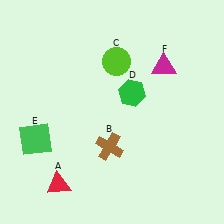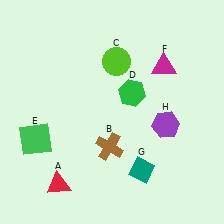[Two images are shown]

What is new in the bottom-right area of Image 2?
A purple hexagon (H) was added in the bottom-right area of Image 2.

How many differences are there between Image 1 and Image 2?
There are 2 differences between the two images.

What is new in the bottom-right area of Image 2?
A teal diamond (G) was added in the bottom-right area of Image 2.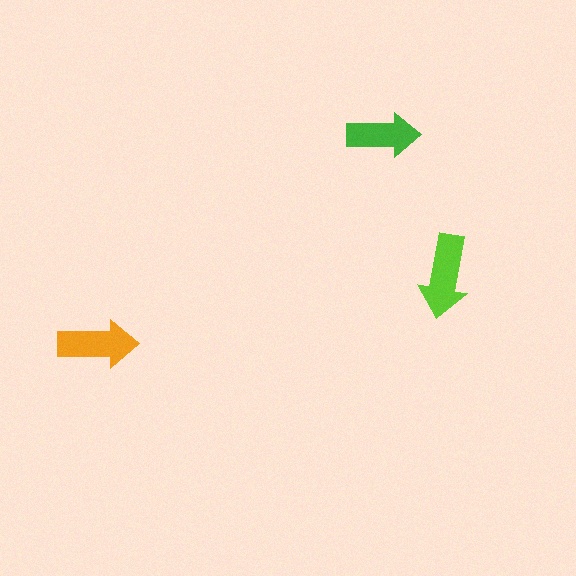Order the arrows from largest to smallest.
the lime one, the orange one, the green one.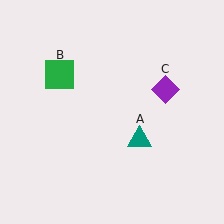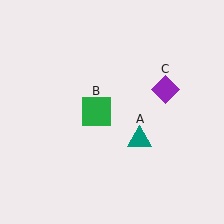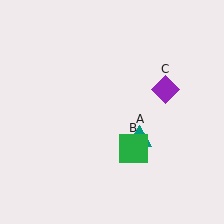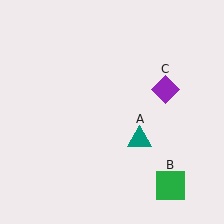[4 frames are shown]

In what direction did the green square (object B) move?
The green square (object B) moved down and to the right.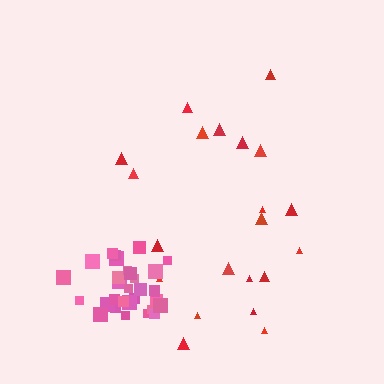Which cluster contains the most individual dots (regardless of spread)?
Pink (32).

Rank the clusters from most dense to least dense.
pink, red.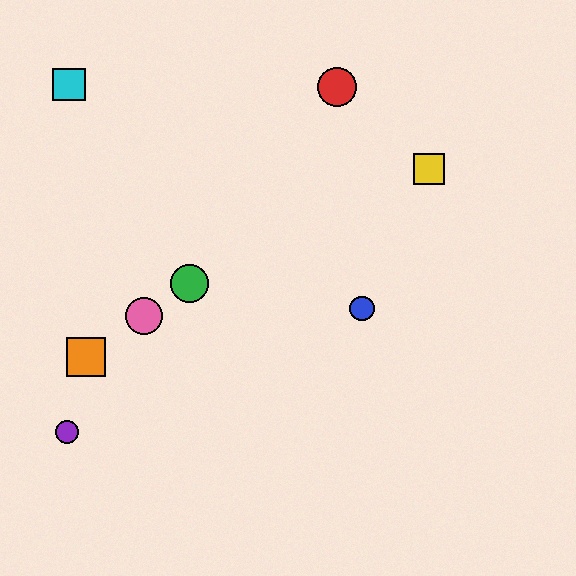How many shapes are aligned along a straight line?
3 shapes (the green circle, the orange square, the pink circle) are aligned along a straight line.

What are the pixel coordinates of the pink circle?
The pink circle is at (144, 316).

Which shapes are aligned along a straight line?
The green circle, the orange square, the pink circle are aligned along a straight line.